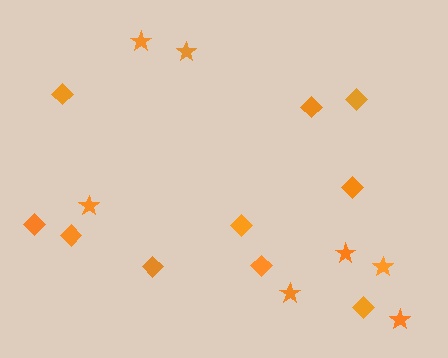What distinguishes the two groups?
There are 2 groups: one group of diamonds (10) and one group of stars (7).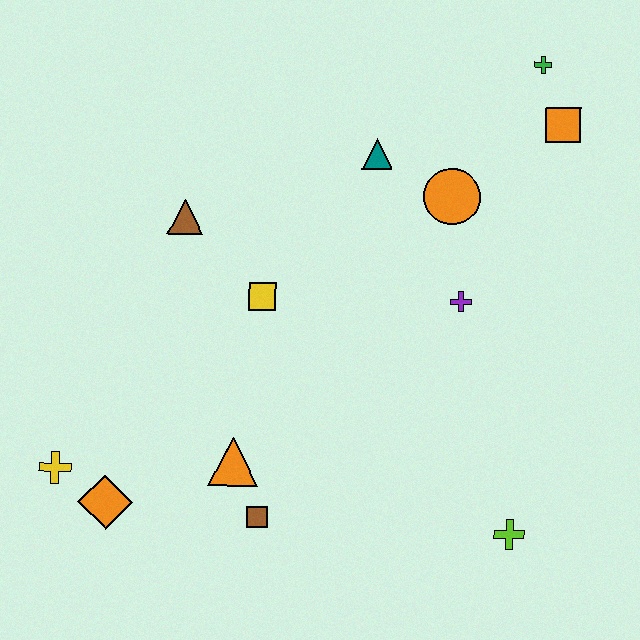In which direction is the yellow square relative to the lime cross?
The yellow square is to the left of the lime cross.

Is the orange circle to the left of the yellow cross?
No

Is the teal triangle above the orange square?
No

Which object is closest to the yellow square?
The brown triangle is closest to the yellow square.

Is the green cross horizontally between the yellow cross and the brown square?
No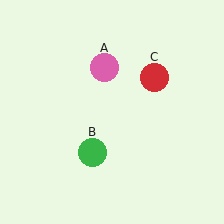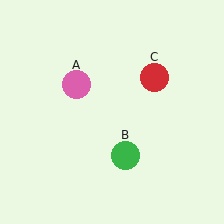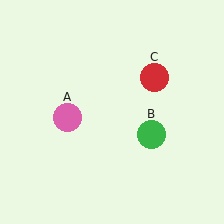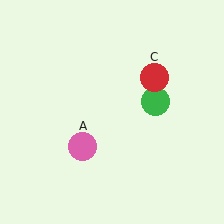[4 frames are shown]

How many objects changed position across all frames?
2 objects changed position: pink circle (object A), green circle (object B).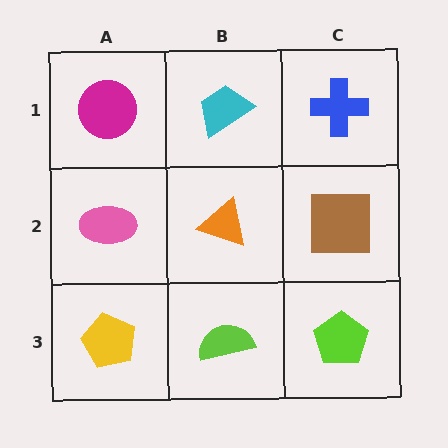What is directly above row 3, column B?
An orange triangle.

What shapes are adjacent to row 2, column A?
A magenta circle (row 1, column A), a yellow pentagon (row 3, column A), an orange triangle (row 2, column B).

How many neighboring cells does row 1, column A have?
2.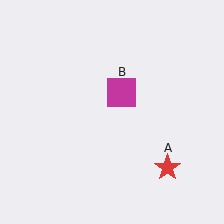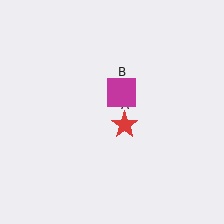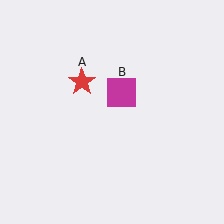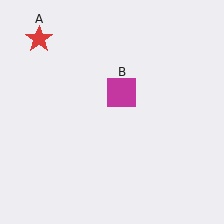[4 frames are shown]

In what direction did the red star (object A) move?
The red star (object A) moved up and to the left.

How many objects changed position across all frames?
1 object changed position: red star (object A).